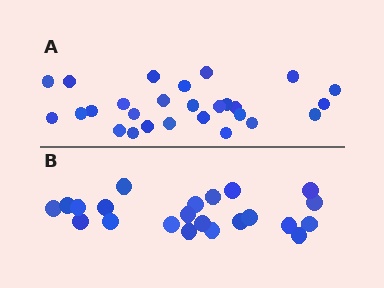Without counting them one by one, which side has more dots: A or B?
Region A (the top region) has more dots.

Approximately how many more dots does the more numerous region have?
Region A has about 5 more dots than region B.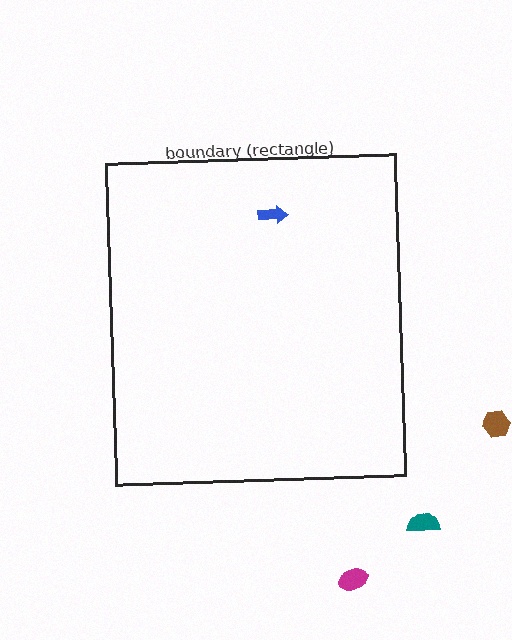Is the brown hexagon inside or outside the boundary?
Outside.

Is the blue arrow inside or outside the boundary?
Inside.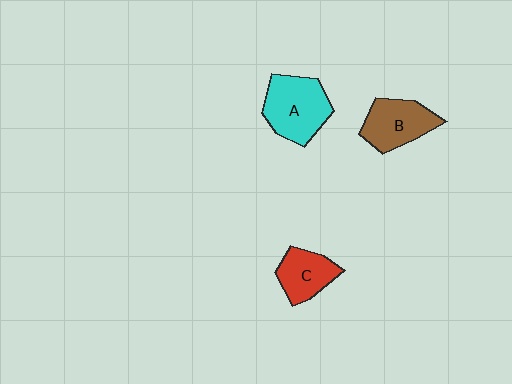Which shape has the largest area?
Shape A (cyan).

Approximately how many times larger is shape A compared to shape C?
Approximately 1.5 times.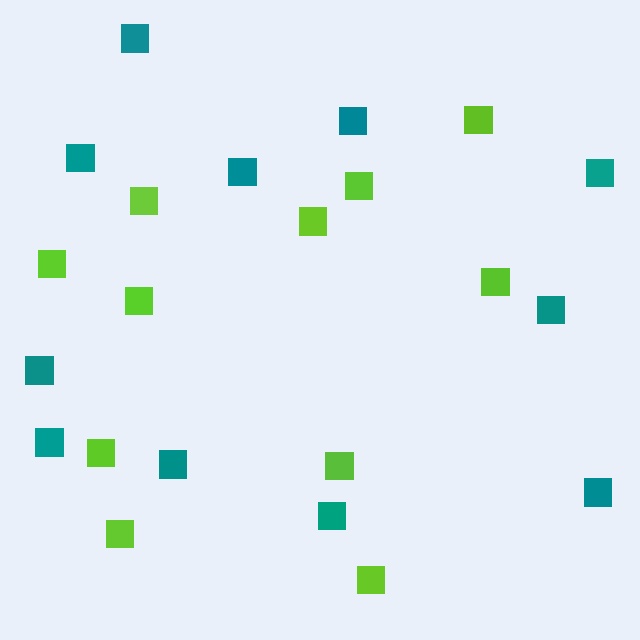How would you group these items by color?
There are 2 groups: one group of teal squares (11) and one group of lime squares (11).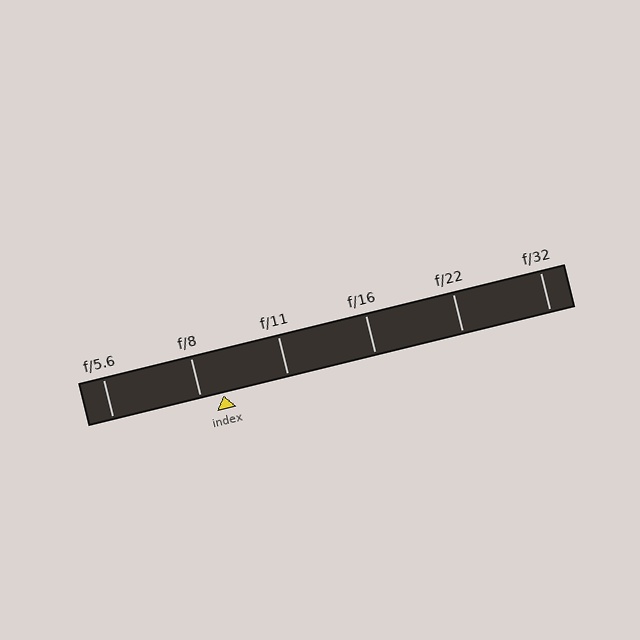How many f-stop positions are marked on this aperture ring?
There are 6 f-stop positions marked.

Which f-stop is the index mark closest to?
The index mark is closest to f/8.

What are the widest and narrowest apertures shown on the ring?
The widest aperture shown is f/5.6 and the narrowest is f/32.